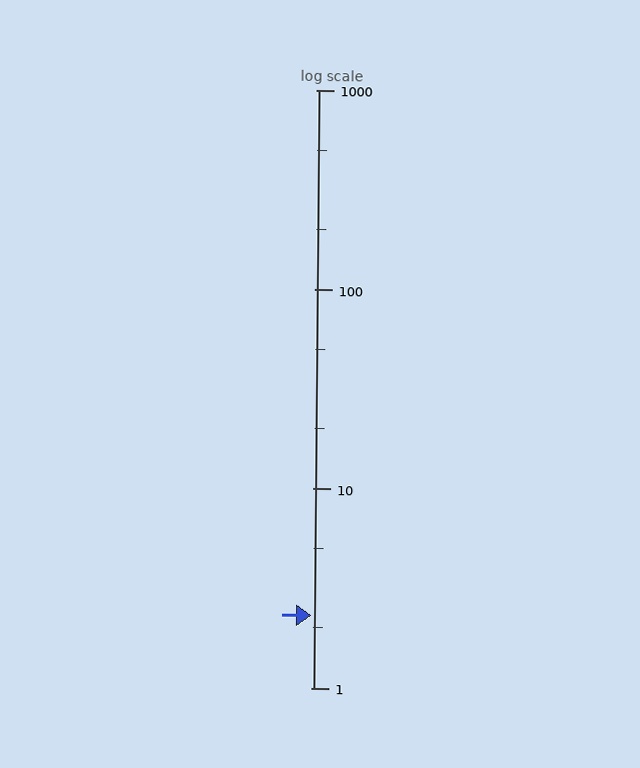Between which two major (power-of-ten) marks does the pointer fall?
The pointer is between 1 and 10.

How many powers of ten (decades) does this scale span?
The scale spans 3 decades, from 1 to 1000.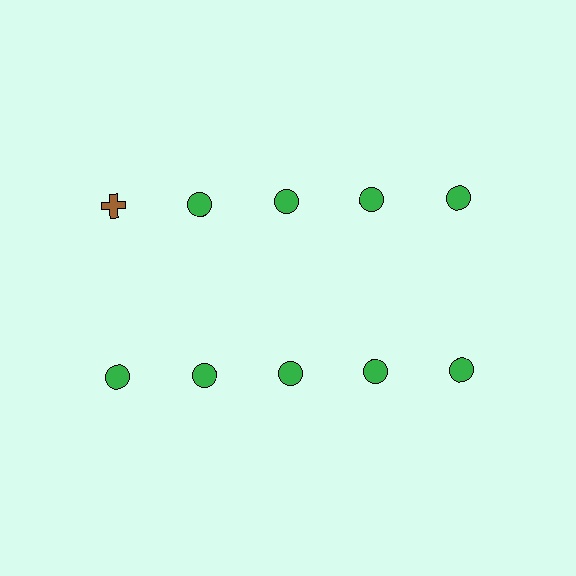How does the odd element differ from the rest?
It differs in both color (brown instead of green) and shape (cross instead of circle).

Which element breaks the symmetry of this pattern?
The brown cross in the top row, leftmost column breaks the symmetry. All other shapes are green circles.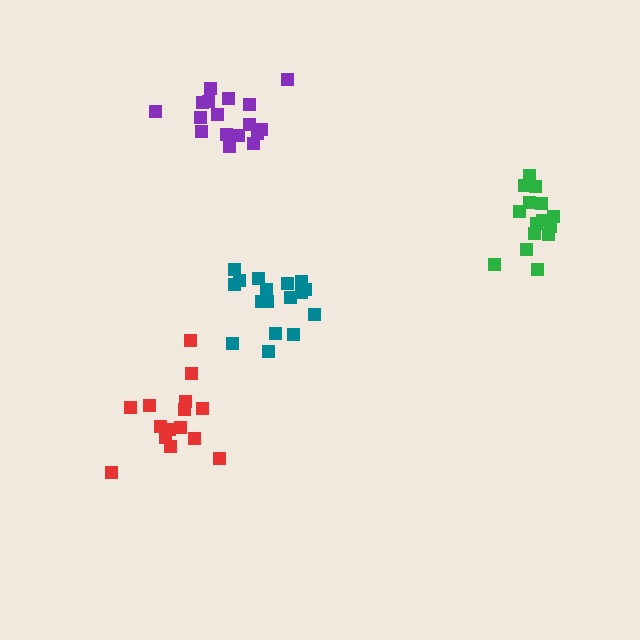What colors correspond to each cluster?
The clusters are colored: teal, red, green, purple.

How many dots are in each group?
Group 1: 17 dots, Group 2: 15 dots, Group 3: 15 dots, Group 4: 17 dots (64 total).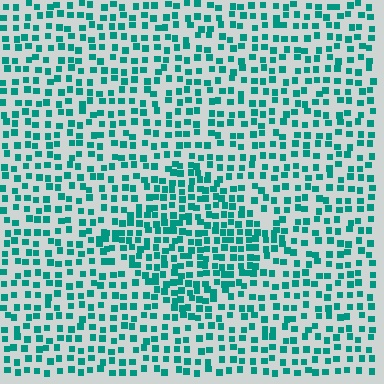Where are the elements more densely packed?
The elements are more densely packed inside the diamond boundary.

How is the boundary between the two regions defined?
The boundary is defined by a change in element density (approximately 1.6x ratio). All elements are the same color, size, and shape.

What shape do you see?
I see a diamond.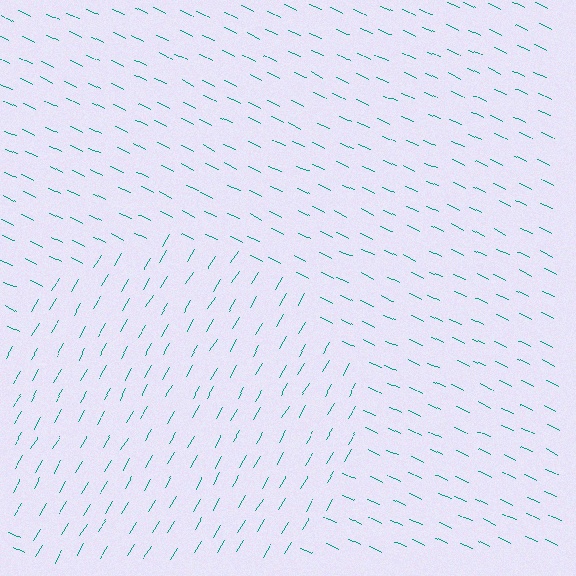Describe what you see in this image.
The image is filled with small teal line segments. A circle region in the image has lines oriented differently from the surrounding lines, creating a visible texture boundary.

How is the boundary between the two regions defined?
The boundary is defined purely by a change in line orientation (approximately 85 degrees difference). All lines are the same color and thickness.